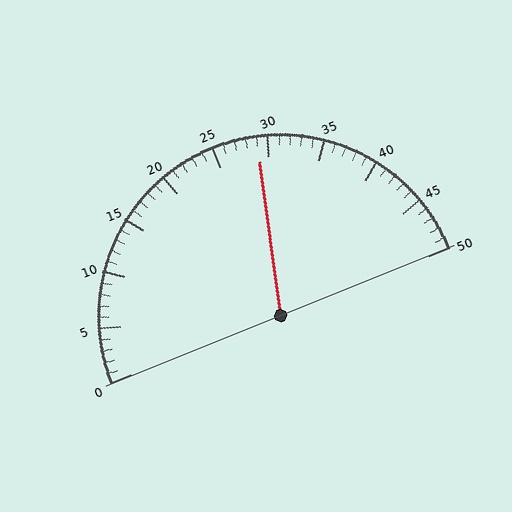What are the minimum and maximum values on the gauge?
The gauge ranges from 0 to 50.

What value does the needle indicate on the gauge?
The needle indicates approximately 29.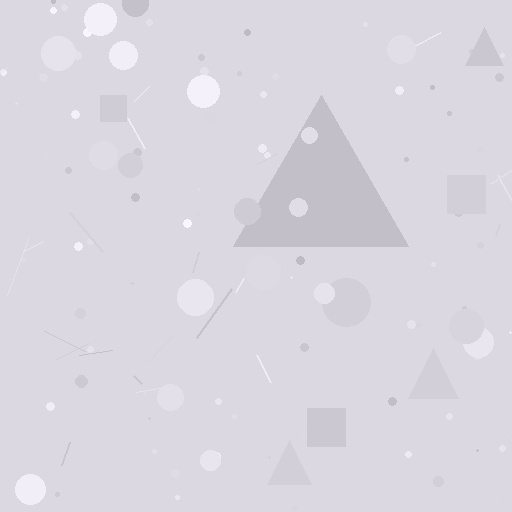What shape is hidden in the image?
A triangle is hidden in the image.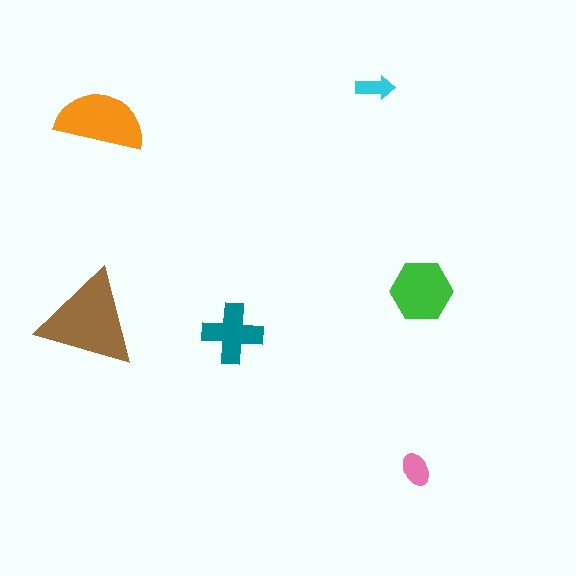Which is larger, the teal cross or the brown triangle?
The brown triangle.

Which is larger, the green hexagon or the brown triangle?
The brown triangle.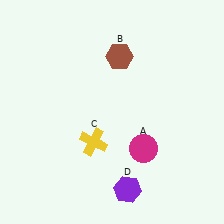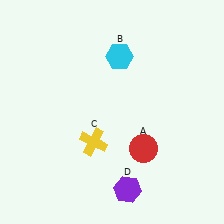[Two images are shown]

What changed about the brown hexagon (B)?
In Image 1, B is brown. In Image 2, it changed to cyan.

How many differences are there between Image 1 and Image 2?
There are 2 differences between the two images.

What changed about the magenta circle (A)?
In Image 1, A is magenta. In Image 2, it changed to red.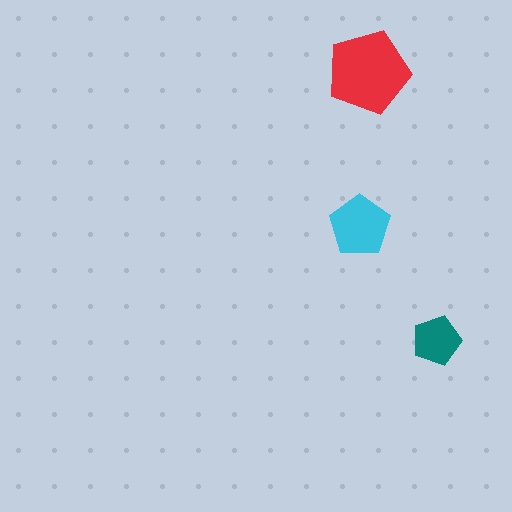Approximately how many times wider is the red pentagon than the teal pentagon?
About 1.5 times wider.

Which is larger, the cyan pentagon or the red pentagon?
The red one.